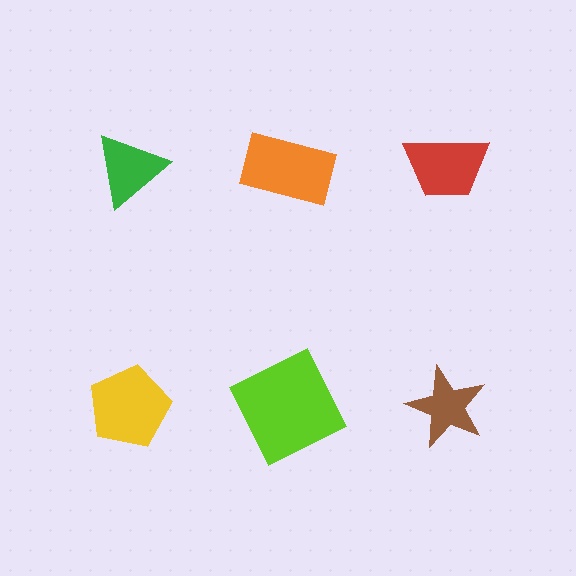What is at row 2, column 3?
A brown star.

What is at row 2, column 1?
A yellow pentagon.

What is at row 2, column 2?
A lime square.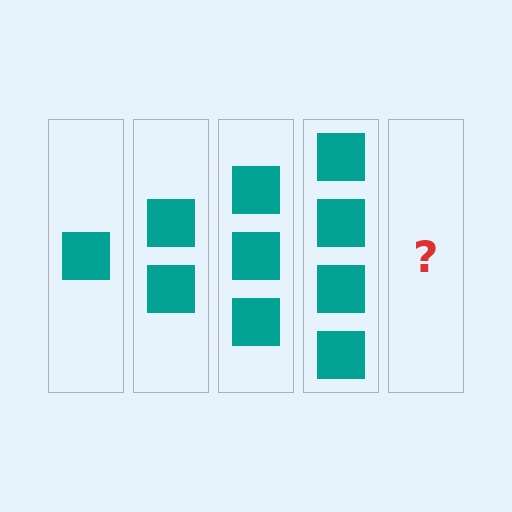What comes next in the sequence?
The next element should be 5 squares.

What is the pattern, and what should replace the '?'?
The pattern is that each step adds one more square. The '?' should be 5 squares.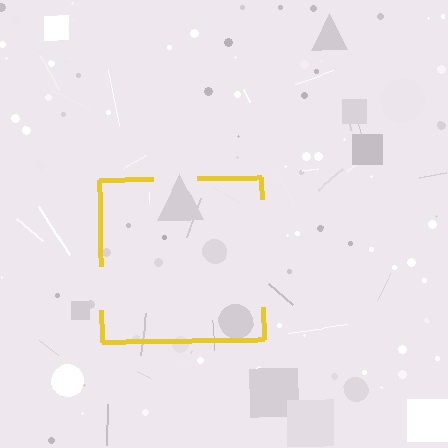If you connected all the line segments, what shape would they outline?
They would outline a square.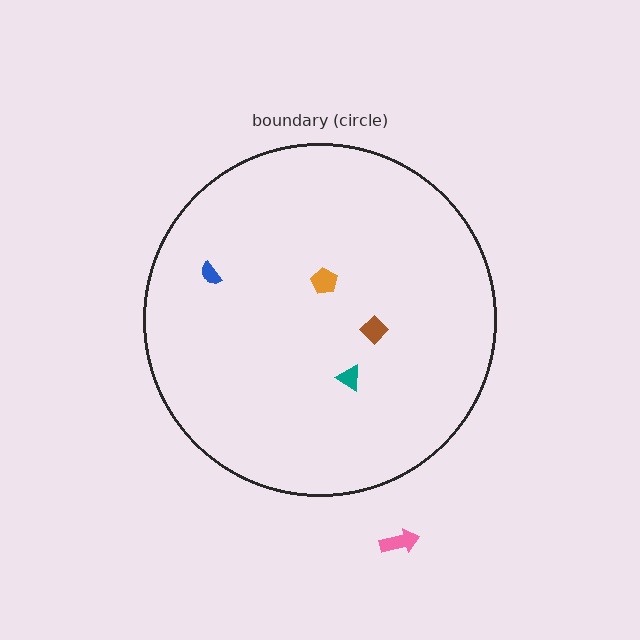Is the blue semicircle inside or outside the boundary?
Inside.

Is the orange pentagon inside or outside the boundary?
Inside.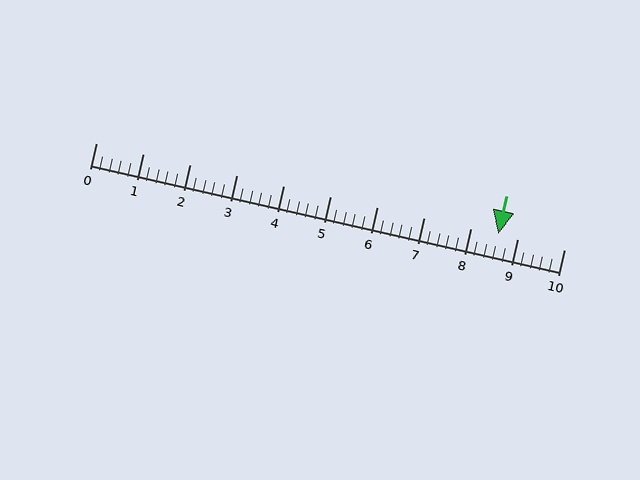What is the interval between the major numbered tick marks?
The major tick marks are spaced 1 units apart.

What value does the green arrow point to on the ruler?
The green arrow points to approximately 8.6.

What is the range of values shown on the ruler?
The ruler shows values from 0 to 10.